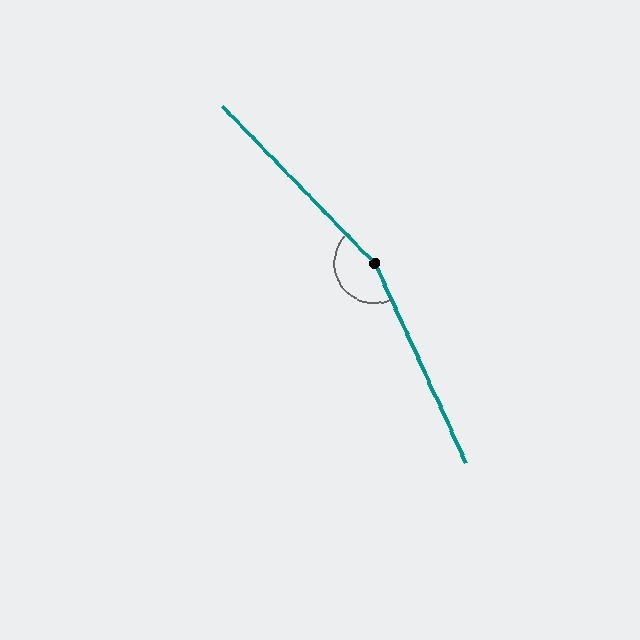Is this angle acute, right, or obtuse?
It is obtuse.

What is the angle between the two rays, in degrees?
Approximately 160 degrees.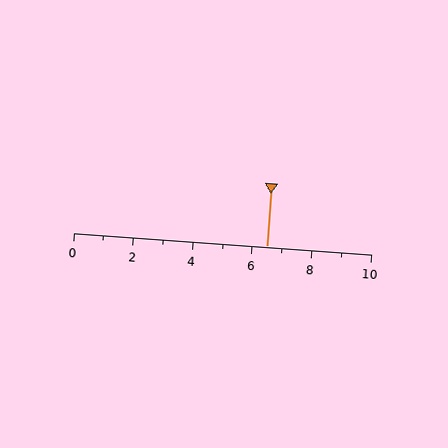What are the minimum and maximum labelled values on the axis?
The axis runs from 0 to 10.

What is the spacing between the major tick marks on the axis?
The major ticks are spaced 2 apart.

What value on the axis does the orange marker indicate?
The marker indicates approximately 6.5.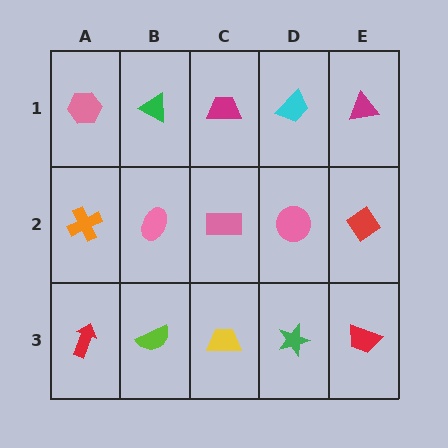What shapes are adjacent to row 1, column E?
A red diamond (row 2, column E), a cyan trapezoid (row 1, column D).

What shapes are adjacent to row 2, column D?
A cyan trapezoid (row 1, column D), a green star (row 3, column D), a pink rectangle (row 2, column C), a red diamond (row 2, column E).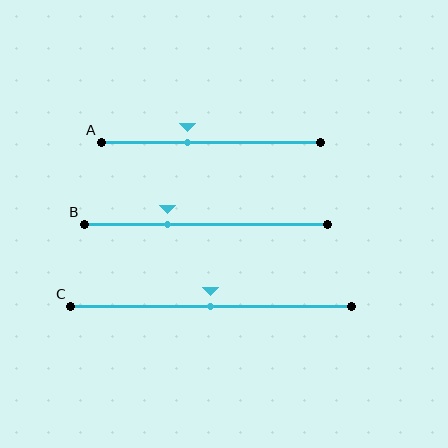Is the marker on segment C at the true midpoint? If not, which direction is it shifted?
Yes, the marker on segment C is at the true midpoint.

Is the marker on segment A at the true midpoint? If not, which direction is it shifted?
No, the marker on segment A is shifted to the left by about 10% of the segment length.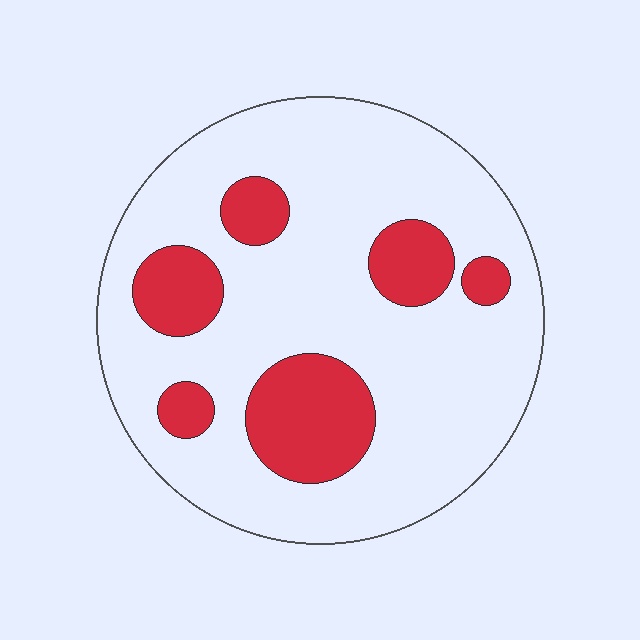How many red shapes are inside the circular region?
6.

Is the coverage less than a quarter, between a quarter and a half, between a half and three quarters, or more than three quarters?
Less than a quarter.